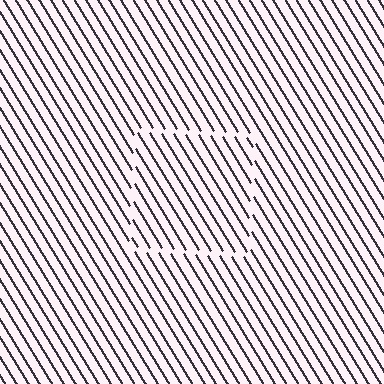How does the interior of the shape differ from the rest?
The interior of the shape contains the same grating, shifted by half a period — the contour is defined by the phase discontinuity where line-ends from the inner and outer gratings abut.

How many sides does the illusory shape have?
4 sides — the line-ends trace a square.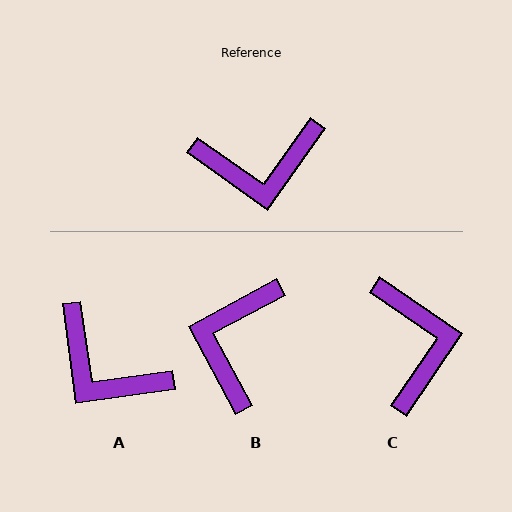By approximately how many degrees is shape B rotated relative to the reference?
Approximately 116 degrees clockwise.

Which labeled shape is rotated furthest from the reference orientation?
B, about 116 degrees away.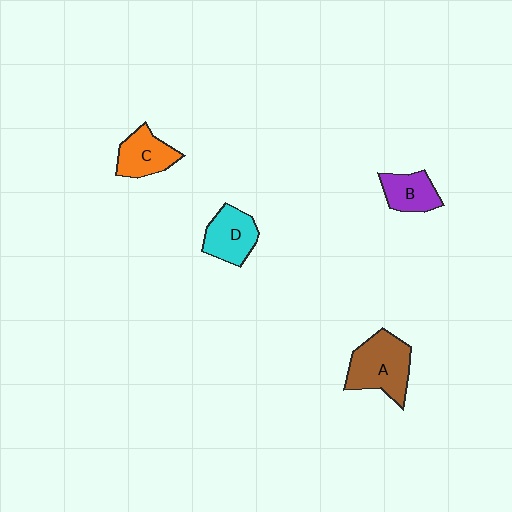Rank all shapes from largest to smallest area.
From largest to smallest: A (brown), D (cyan), C (orange), B (purple).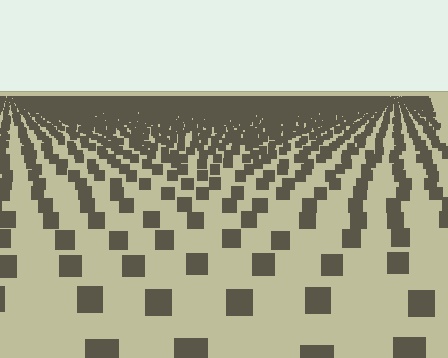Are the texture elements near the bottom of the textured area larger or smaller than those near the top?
Larger. Near the bottom, elements are closer to the viewer and appear at a bigger on-screen size.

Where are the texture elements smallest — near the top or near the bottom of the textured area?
Near the top.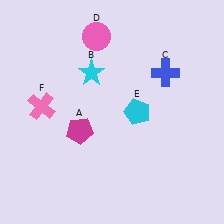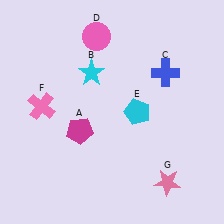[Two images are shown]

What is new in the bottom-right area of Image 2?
A pink star (G) was added in the bottom-right area of Image 2.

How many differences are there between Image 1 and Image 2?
There is 1 difference between the two images.